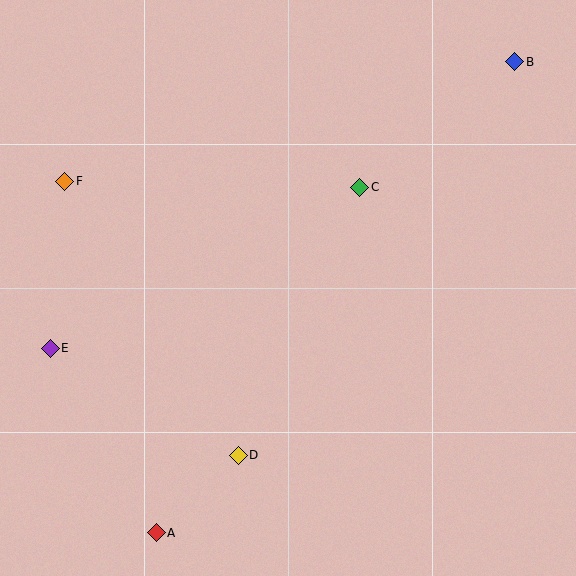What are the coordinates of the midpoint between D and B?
The midpoint between D and B is at (377, 258).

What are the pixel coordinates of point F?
Point F is at (64, 181).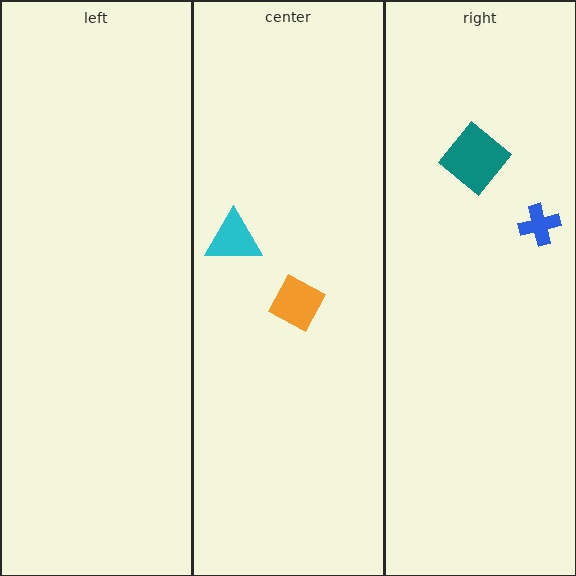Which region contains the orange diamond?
The center region.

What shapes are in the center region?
The cyan triangle, the orange diamond.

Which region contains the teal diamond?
The right region.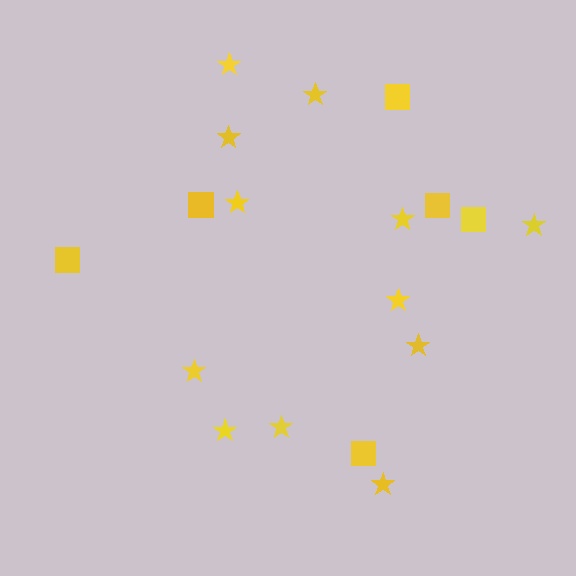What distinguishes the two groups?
There are 2 groups: one group of stars (12) and one group of squares (6).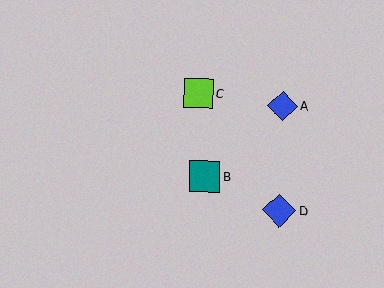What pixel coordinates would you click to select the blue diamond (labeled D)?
Click at (279, 210) to select the blue diamond D.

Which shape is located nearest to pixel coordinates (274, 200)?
The blue diamond (labeled D) at (279, 210) is nearest to that location.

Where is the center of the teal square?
The center of the teal square is at (205, 176).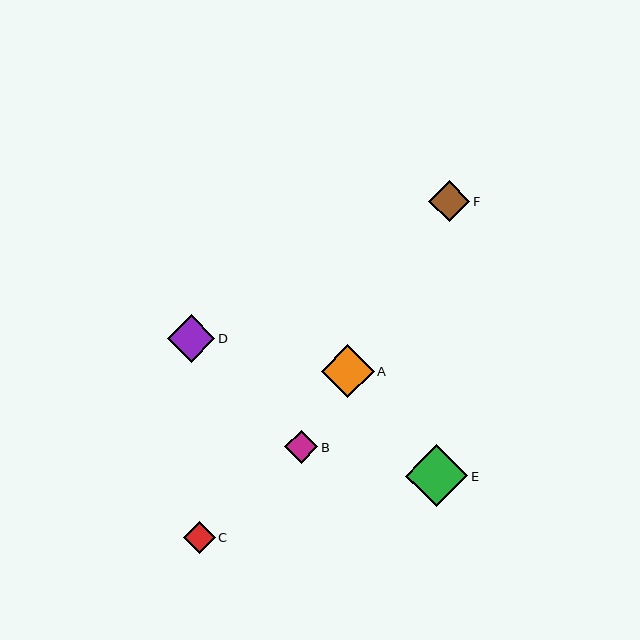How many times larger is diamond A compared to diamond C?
Diamond A is approximately 1.7 times the size of diamond C.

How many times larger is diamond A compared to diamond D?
Diamond A is approximately 1.1 times the size of diamond D.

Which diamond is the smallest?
Diamond C is the smallest with a size of approximately 32 pixels.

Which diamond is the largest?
Diamond E is the largest with a size of approximately 62 pixels.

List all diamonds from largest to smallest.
From largest to smallest: E, A, D, F, B, C.